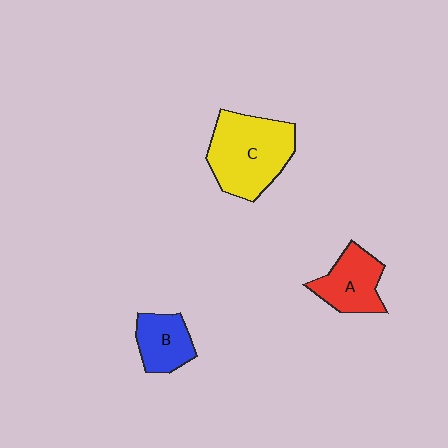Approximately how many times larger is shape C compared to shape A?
Approximately 1.7 times.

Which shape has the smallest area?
Shape B (blue).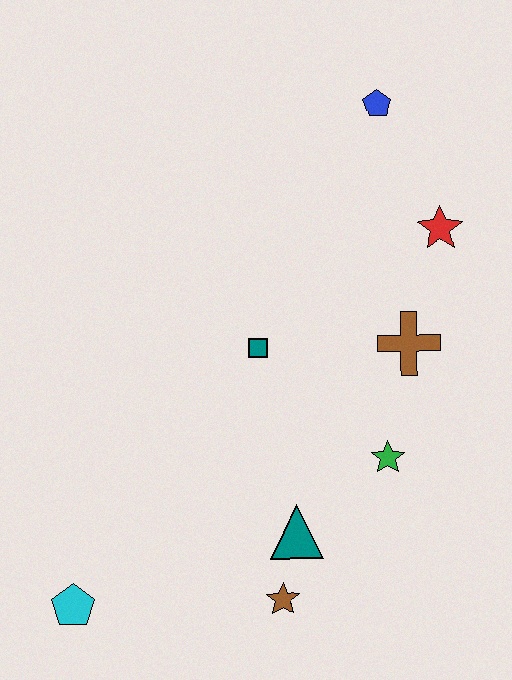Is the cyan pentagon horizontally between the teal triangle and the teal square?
No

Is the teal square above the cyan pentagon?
Yes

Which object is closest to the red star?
The brown cross is closest to the red star.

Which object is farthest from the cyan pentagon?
The blue pentagon is farthest from the cyan pentagon.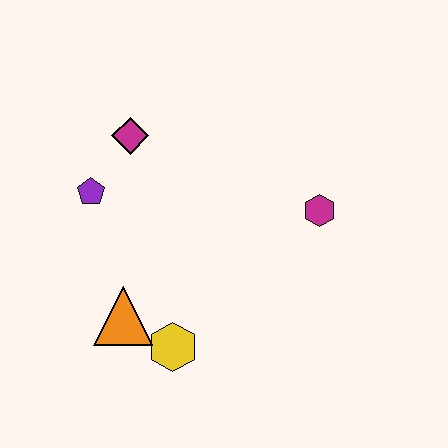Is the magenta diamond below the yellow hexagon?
No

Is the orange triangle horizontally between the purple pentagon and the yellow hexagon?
Yes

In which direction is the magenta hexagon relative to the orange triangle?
The magenta hexagon is to the right of the orange triangle.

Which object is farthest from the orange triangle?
The magenta hexagon is farthest from the orange triangle.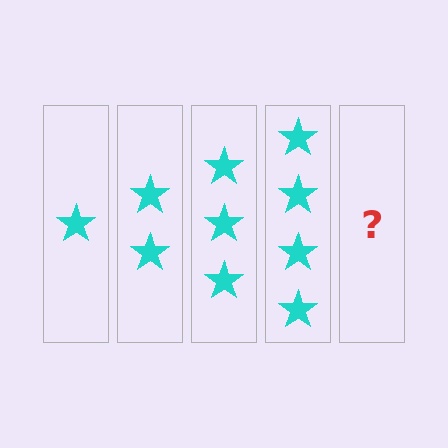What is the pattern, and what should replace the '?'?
The pattern is that each step adds one more star. The '?' should be 5 stars.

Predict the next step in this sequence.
The next step is 5 stars.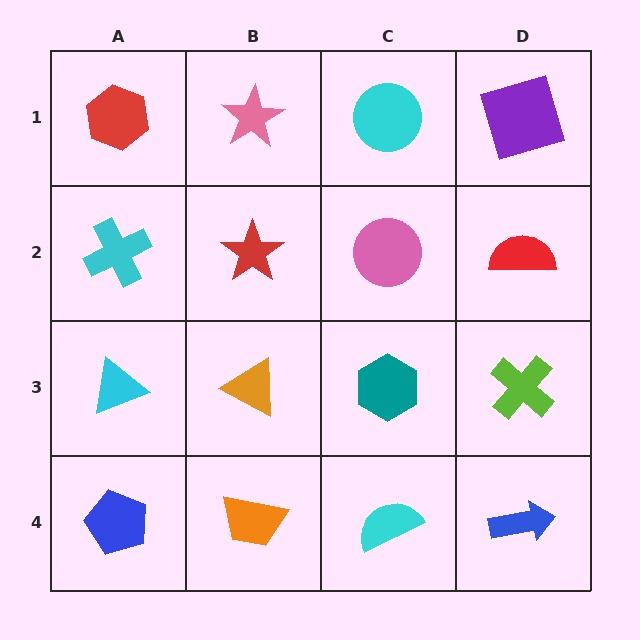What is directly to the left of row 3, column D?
A teal hexagon.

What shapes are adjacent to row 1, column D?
A red semicircle (row 2, column D), a cyan circle (row 1, column C).